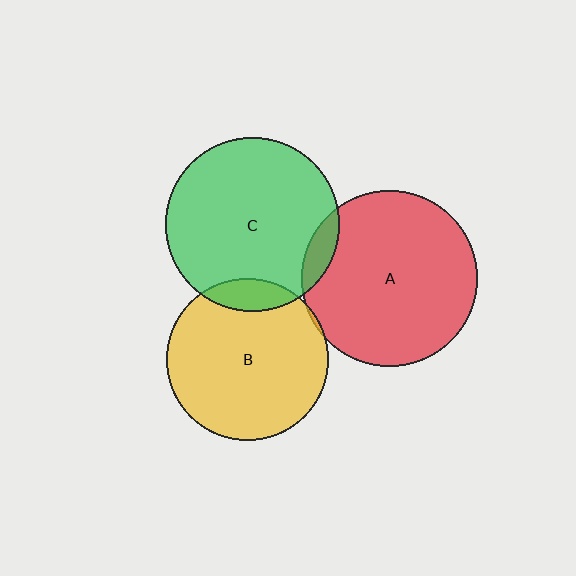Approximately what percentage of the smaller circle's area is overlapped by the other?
Approximately 10%.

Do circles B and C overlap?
Yes.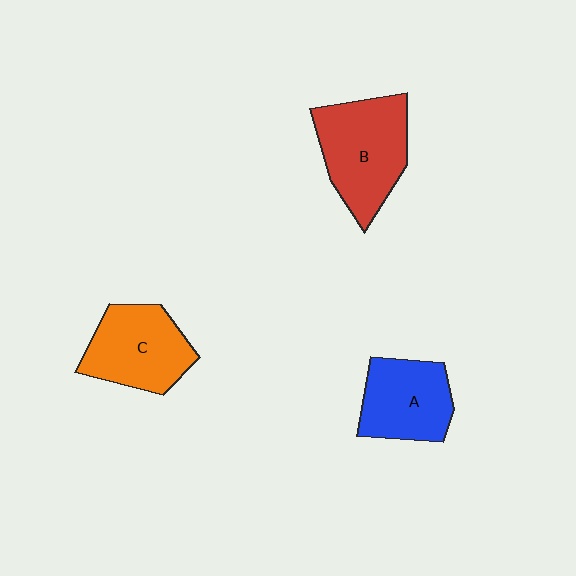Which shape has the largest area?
Shape B (red).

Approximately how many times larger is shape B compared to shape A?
Approximately 1.3 times.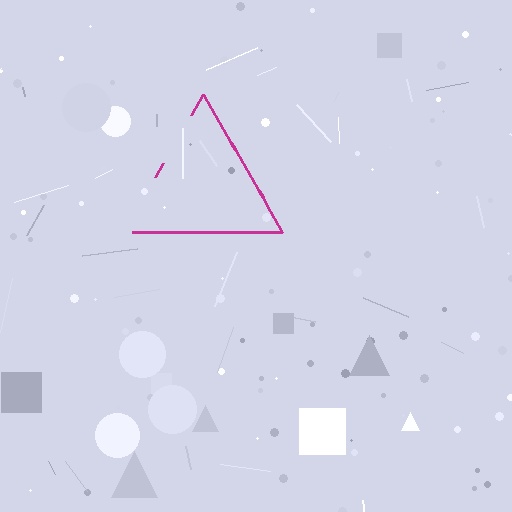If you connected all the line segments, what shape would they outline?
They would outline a triangle.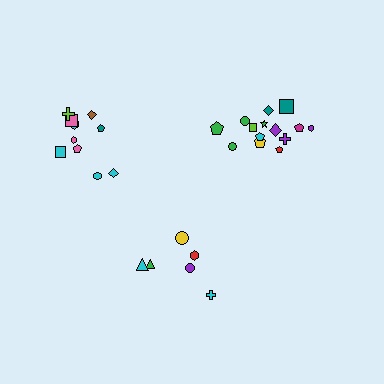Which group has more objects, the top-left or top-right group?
The top-right group.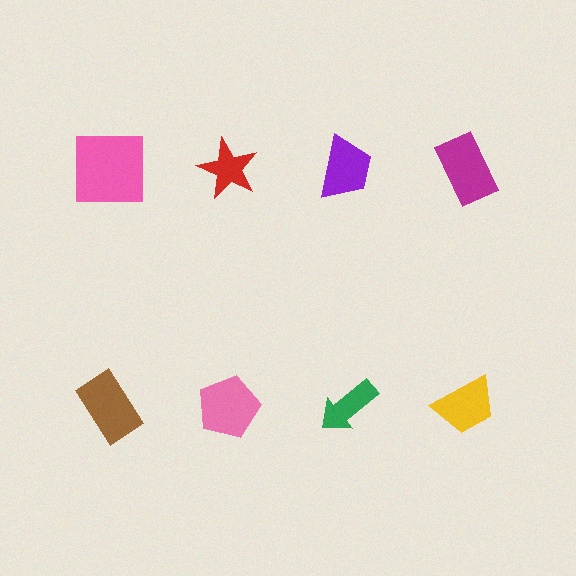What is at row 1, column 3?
A purple trapezoid.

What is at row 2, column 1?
A brown rectangle.